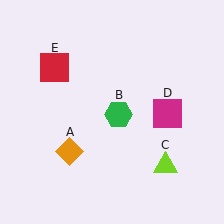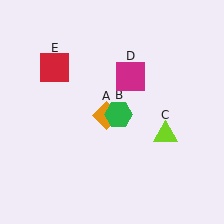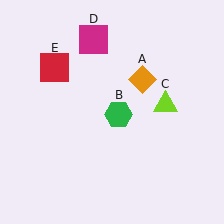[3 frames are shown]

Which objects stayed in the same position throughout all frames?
Green hexagon (object B) and red square (object E) remained stationary.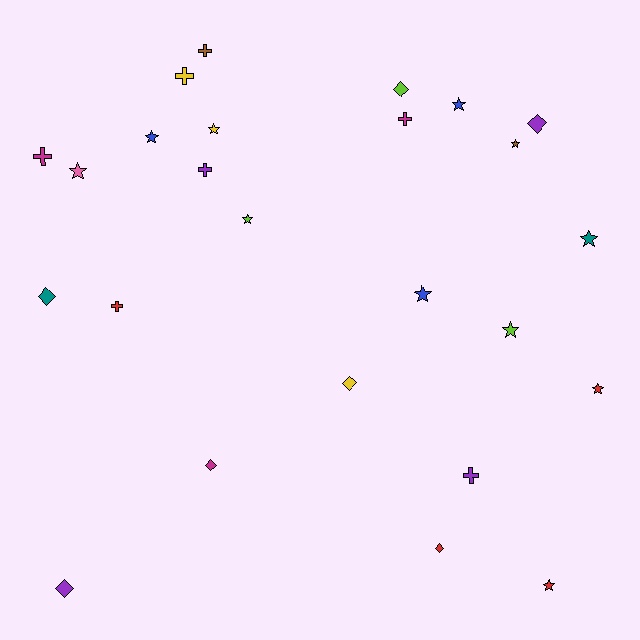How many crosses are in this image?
There are 7 crosses.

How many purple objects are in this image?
There are 4 purple objects.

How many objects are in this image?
There are 25 objects.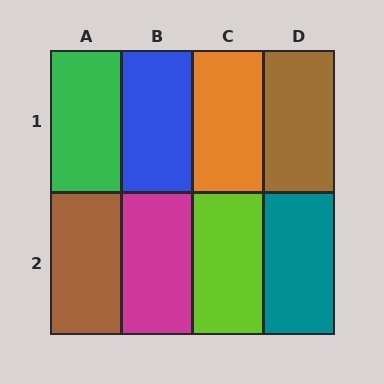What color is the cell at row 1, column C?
Orange.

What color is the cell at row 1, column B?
Blue.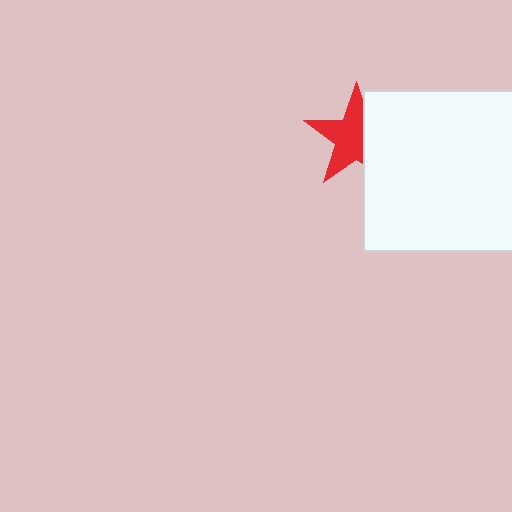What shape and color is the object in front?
The object in front is a white square.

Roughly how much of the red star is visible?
About half of it is visible (roughly 63%).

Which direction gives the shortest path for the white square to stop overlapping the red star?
Moving right gives the shortest separation.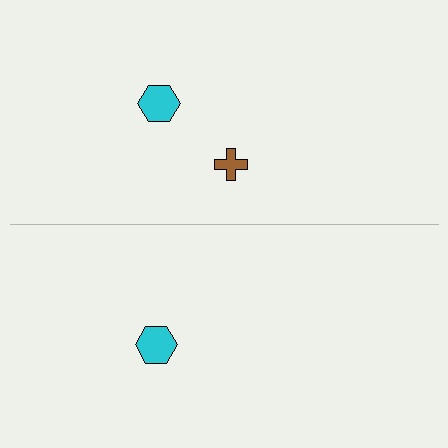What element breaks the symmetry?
A brown cross is missing from the bottom side.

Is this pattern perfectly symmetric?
No, the pattern is not perfectly symmetric. A brown cross is missing from the bottom side.